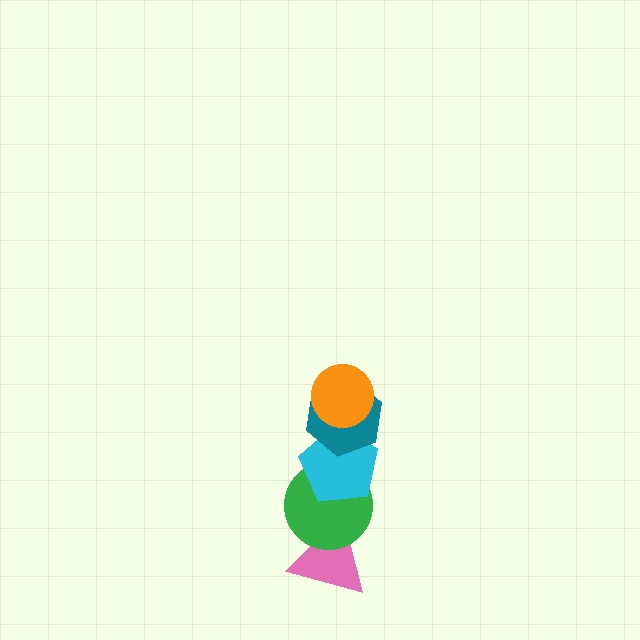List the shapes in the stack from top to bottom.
From top to bottom: the orange circle, the teal hexagon, the cyan pentagon, the green circle, the pink triangle.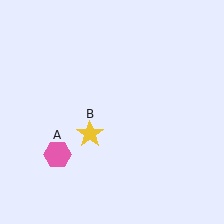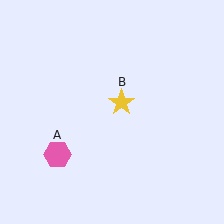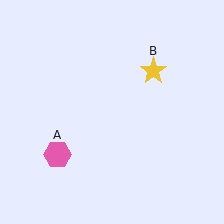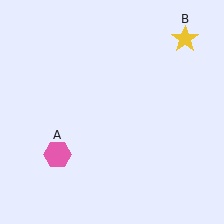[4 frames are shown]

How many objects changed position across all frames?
1 object changed position: yellow star (object B).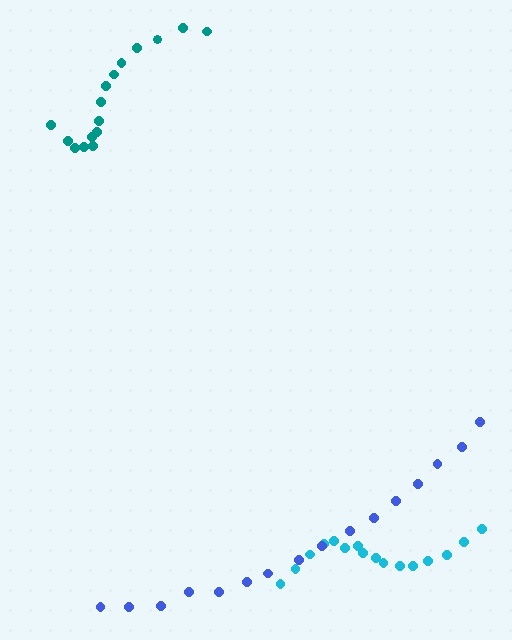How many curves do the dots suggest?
There are 3 distinct paths.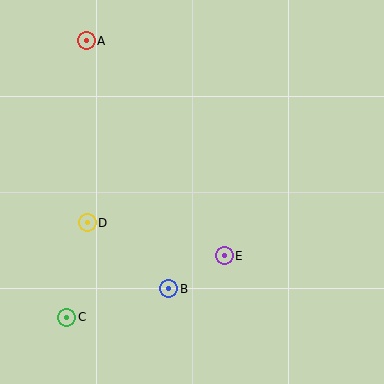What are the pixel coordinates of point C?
Point C is at (67, 317).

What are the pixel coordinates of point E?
Point E is at (224, 256).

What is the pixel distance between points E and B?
The distance between E and B is 64 pixels.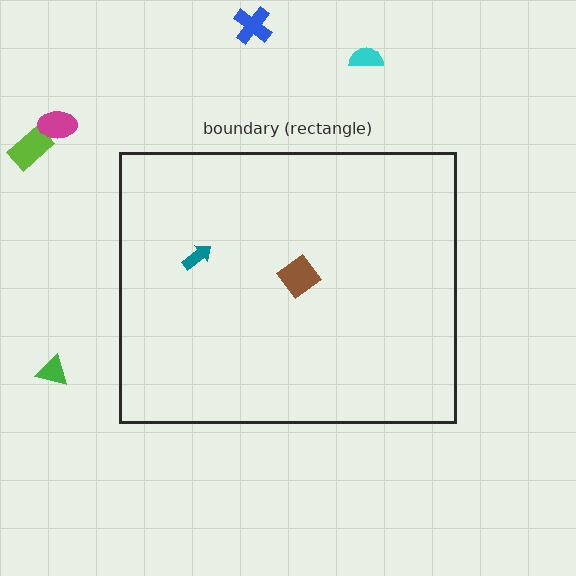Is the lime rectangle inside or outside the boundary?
Outside.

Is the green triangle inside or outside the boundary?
Outside.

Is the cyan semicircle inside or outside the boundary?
Outside.